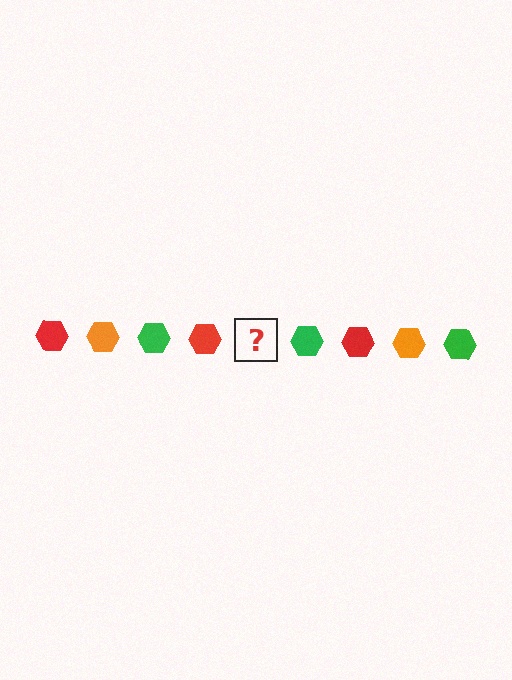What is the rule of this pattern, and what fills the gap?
The rule is that the pattern cycles through red, orange, green hexagons. The gap should be filled with an orange hexagon.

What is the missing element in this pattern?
The missing element is an orange hexagon.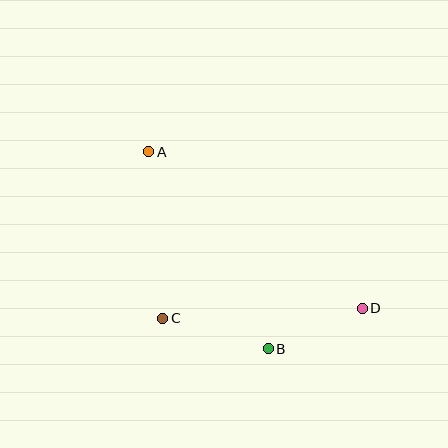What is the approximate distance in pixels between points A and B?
The distance between A and B is approximately 230 pixels.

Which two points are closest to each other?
Points B and D are closest to each other.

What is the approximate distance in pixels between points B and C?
The distance between B and C is approximately 110 pixels.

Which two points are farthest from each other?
Points A and D are farthest from each other.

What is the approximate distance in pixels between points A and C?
The distance between A and C is approximately 167 pixels.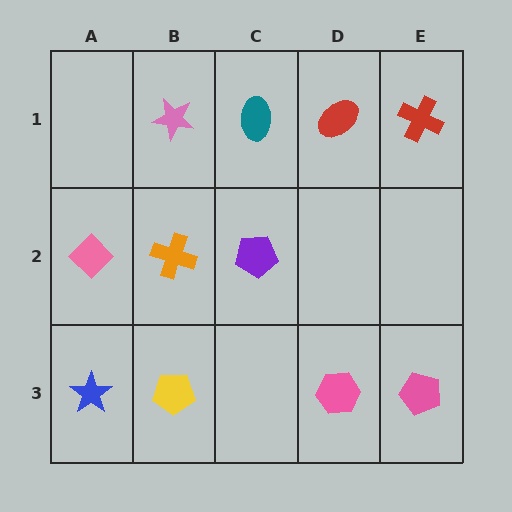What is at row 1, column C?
A teal ellipse.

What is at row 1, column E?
A red cross.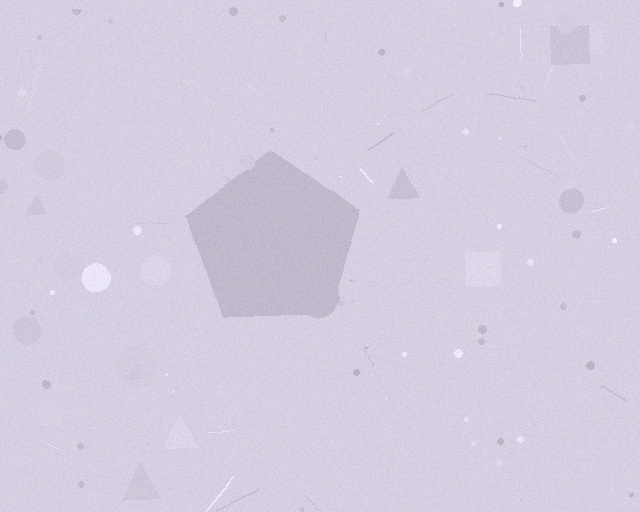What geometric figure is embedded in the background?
A pentagon is embedded in the background.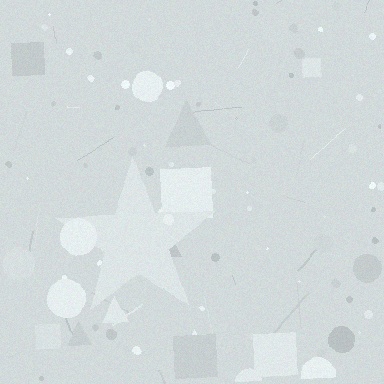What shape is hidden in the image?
A star is hidden in the image.